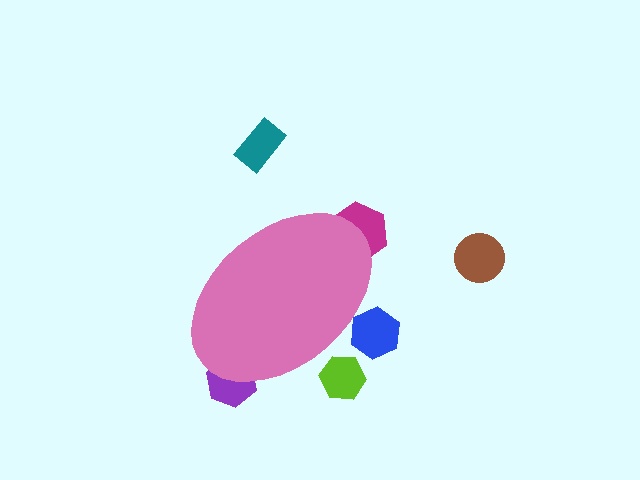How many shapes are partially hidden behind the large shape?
4 shapes are partially hidden.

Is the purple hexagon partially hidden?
Yes, the purple hexagon is partially hidden behind the pink ellipse.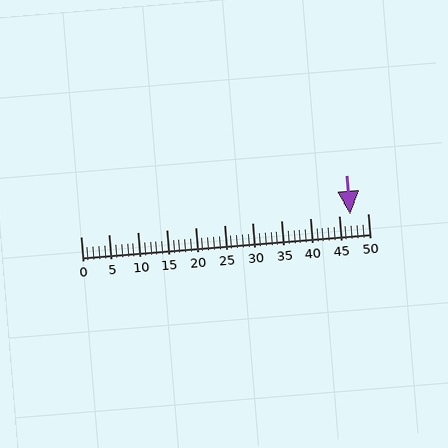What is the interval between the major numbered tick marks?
The major tick marks are spaced 5 units apart.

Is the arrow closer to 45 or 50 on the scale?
The arrow is closer to 45.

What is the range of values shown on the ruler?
The ruler shows values from 0 to 50.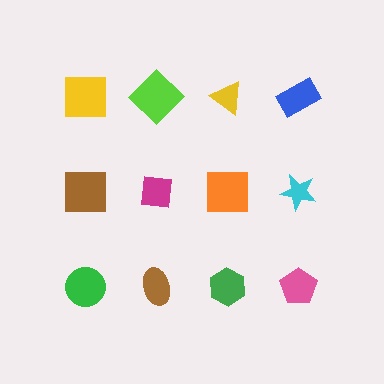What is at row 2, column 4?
A cyan star.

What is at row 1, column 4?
A blue rectangle.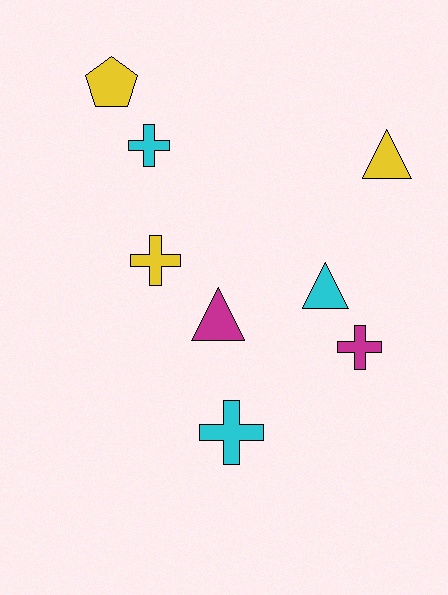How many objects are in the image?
There are 8 objects.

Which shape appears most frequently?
Cross, with 4 objects.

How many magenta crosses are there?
There is 1 magenta cross.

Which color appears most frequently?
Yellow, with 3 objects.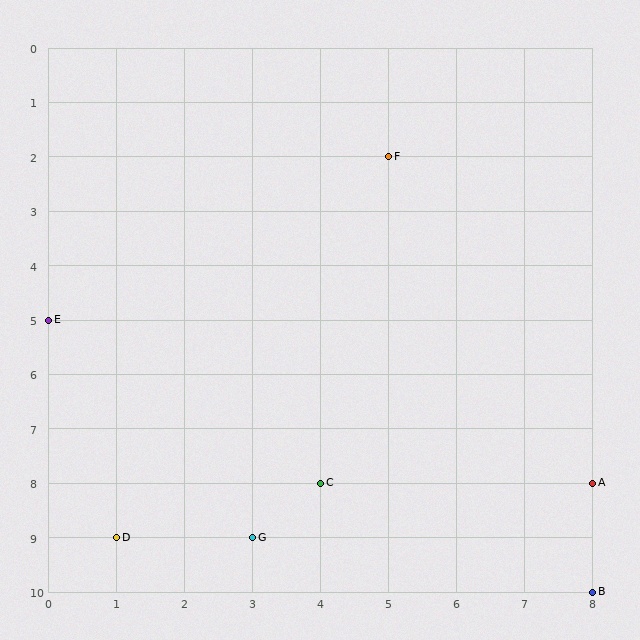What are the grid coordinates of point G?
Point G is at grid coordinates (3, 9).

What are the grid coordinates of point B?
Point B is at grid coordinates (8, 10).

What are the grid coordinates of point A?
Point A is at grid coordinates (8, 8).